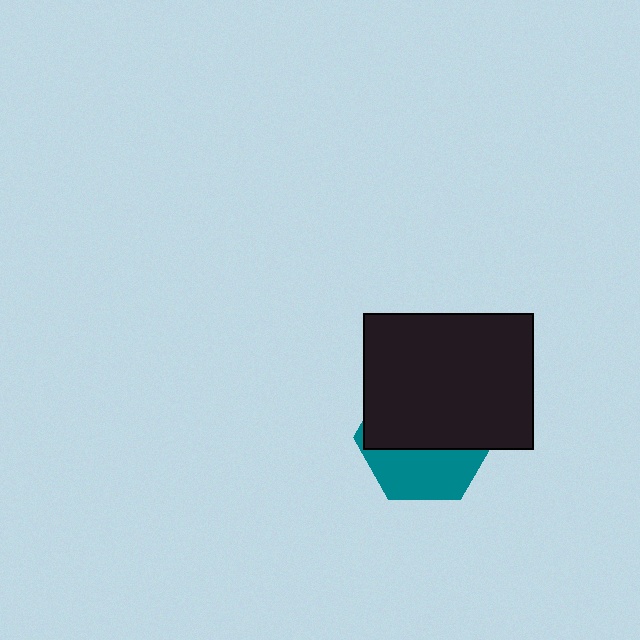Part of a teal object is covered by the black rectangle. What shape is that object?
It is a hexagon.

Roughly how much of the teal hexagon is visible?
A small part of it is visible (roughly 39%).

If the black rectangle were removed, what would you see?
You would see the complete teal hexagon.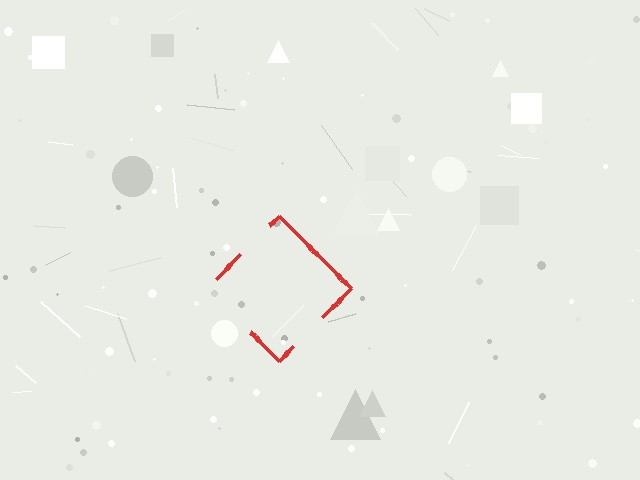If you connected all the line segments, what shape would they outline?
They would outline a diamond.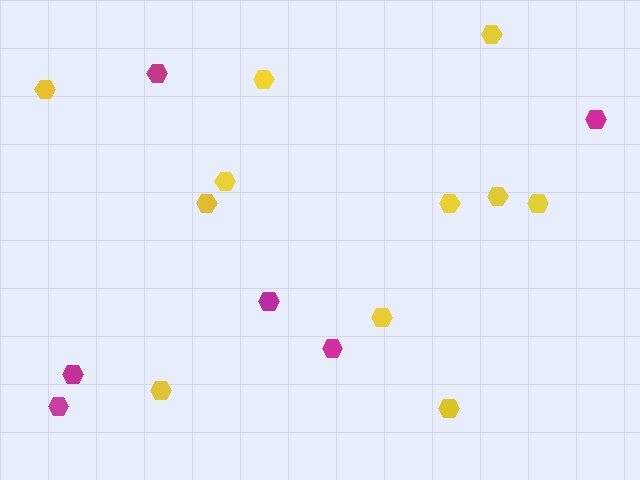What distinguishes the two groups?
There are 2 groups: one group of magenta hexagons (6) and one group of yellow hexagons (11).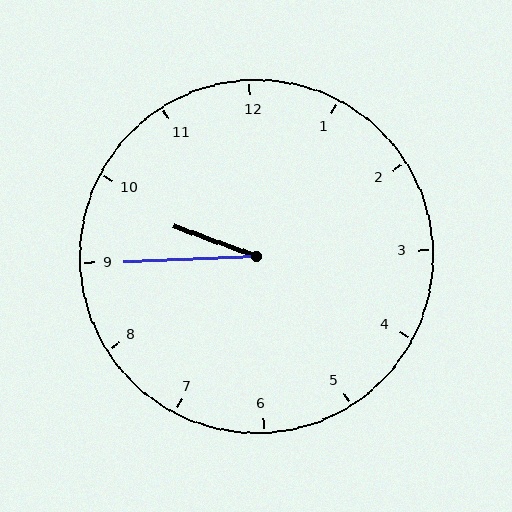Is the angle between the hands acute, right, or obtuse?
It is acute.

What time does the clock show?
9:45.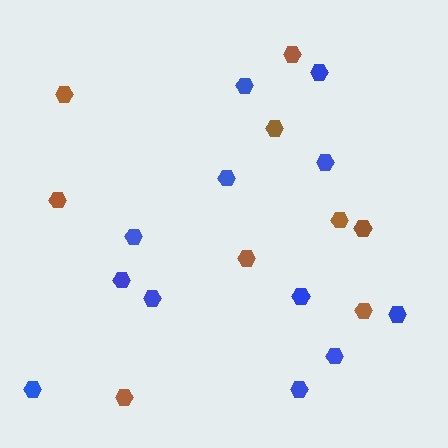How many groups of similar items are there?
There are 2 groups: one group of brown hexagons (9) and one group of blue hexagons (12).